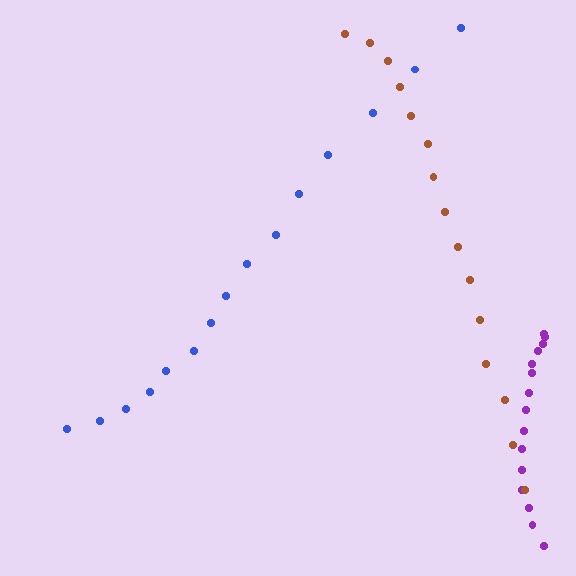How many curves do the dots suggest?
There are 3 distinct paths.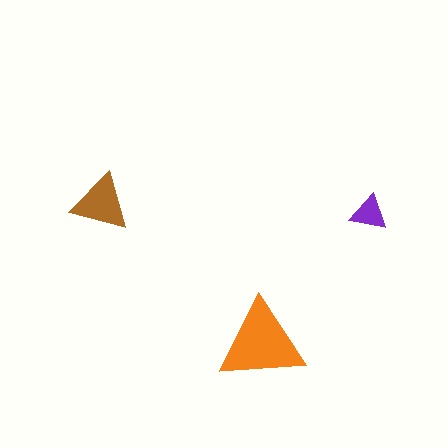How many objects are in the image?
There are 3 objects in the image.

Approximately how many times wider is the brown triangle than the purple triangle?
About 1.5 times wider.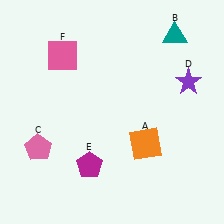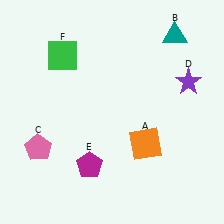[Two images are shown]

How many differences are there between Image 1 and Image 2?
There is 1 difference between the two images.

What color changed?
The square (F) changed from pink in Image 1 to green in Image 2.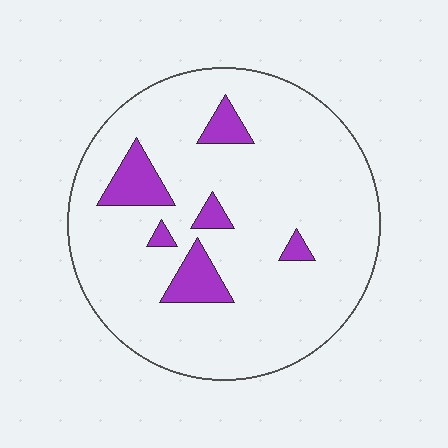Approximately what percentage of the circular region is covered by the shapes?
Approximately 10%.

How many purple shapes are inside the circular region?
6.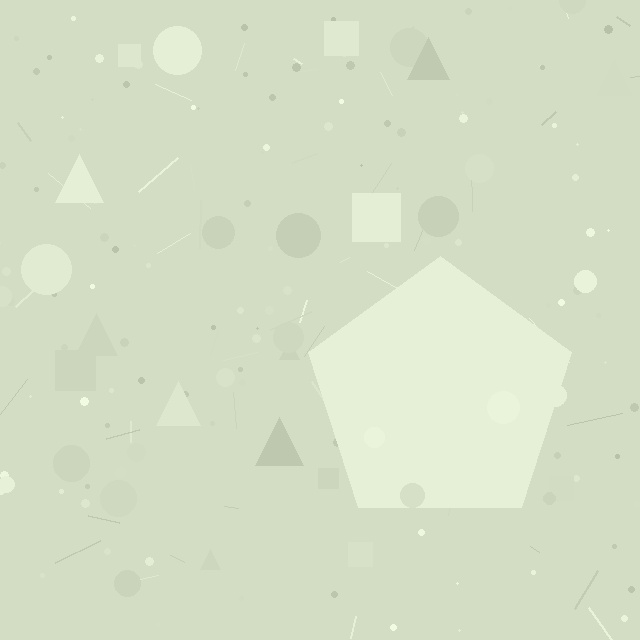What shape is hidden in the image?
A pentagon is hidden in the image.